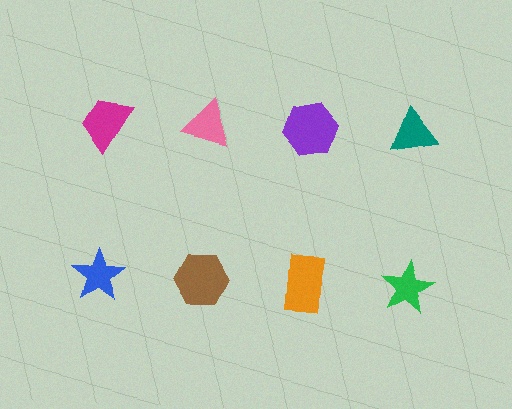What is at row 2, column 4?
A green star.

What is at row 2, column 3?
An orange rectangle.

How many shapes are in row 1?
4 shapes.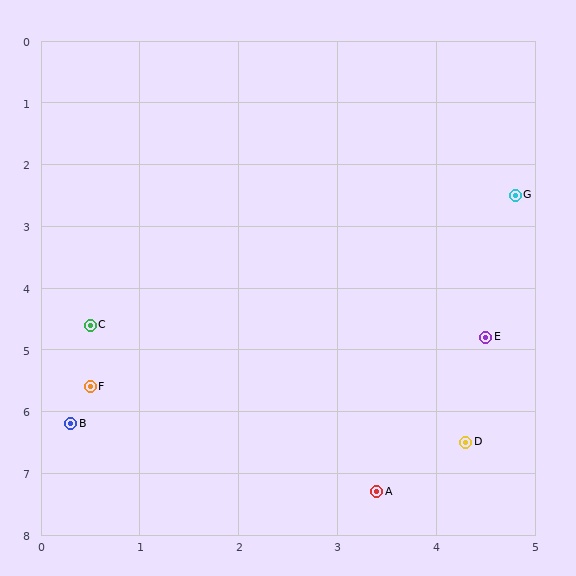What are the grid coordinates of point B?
Point B is at approximately (0.3, 6.2).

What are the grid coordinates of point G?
Point G is at approximately (4.8, 2.5).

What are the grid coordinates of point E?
Point E is at approximately (4.5, 4.8).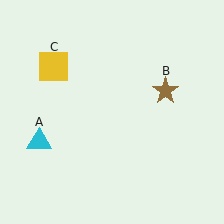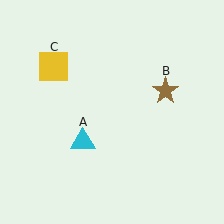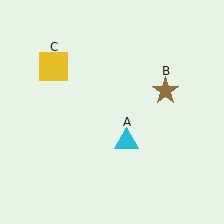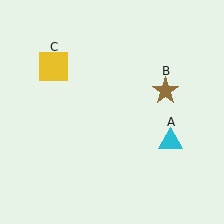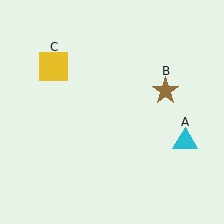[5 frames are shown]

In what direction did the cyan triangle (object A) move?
The cyan triangle (object A) moved right.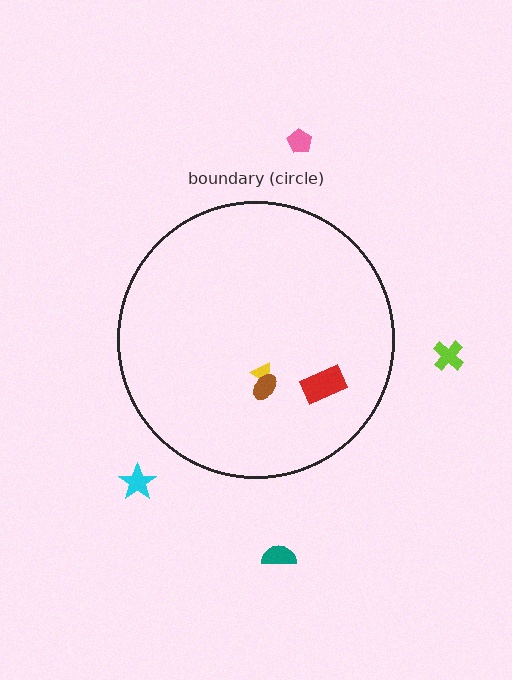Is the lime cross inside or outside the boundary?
Outside.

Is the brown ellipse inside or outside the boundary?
Inside.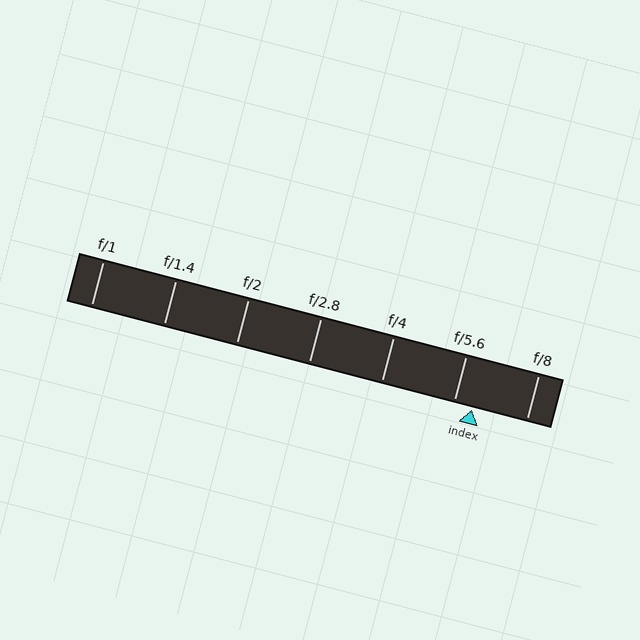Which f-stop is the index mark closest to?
The index mark is closest to f/5.6.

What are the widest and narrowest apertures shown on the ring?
The widest aperture shown is f/1 and the narrowest is f/8.